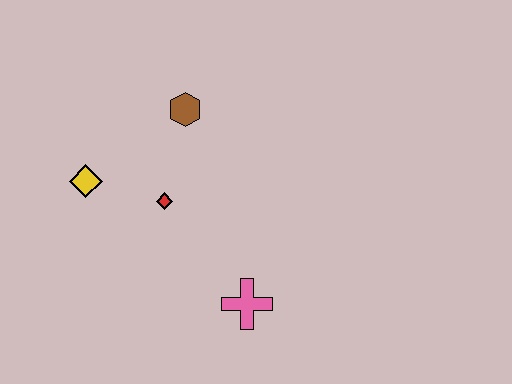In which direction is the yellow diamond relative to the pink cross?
The yellow diamond is to the left of the pink cross.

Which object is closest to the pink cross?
The red diamond is closest to the pink cross.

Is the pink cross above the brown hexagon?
No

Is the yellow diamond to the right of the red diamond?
No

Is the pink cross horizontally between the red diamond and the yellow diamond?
No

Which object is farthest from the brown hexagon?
The pink cross is farthest from the brown hexagon.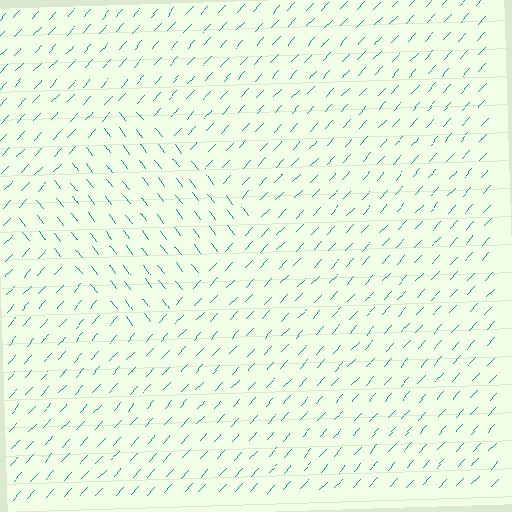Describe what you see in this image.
The image is filled with small teal line segments. A diamond region in the image has lines oriented differently from the surrounding lines, creating a visible texture boundary.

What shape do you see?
I see a diamond.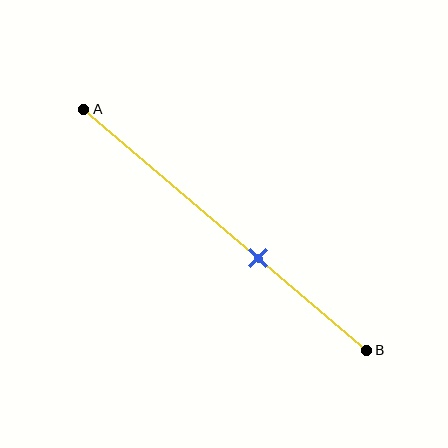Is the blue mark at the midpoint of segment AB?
No, the mark is at about 60% from A, not at the 50% midpoint.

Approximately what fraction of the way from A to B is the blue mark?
The blue mark is approximately 60% of the way from A to B.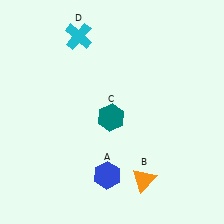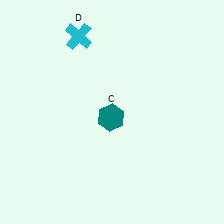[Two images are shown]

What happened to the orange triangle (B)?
The orange triangle (B) was removed in Image 2. It was in the bottom-right area of Image 1.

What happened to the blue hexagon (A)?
The blue hexagon (A) was removed in Image 2. It was in the bottom-left area of Image 1.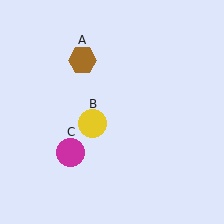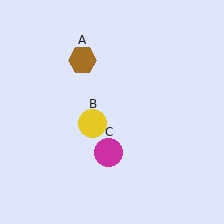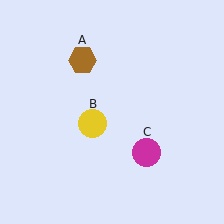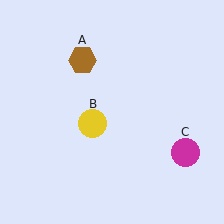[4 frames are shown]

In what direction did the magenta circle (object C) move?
The magenta circle (object C) moved right.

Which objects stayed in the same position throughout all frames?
Brown hexagon (object A) and yellow circle (object B) remained stationary.